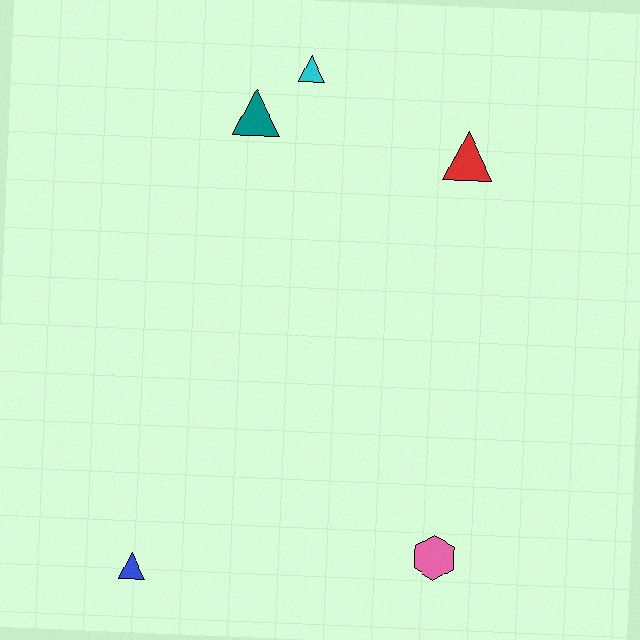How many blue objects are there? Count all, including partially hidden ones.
There is 1 blue object.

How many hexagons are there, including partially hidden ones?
There is 1 hexagon.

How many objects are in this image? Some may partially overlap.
There are 5 objects.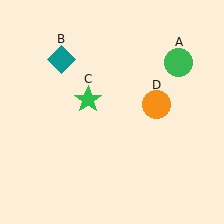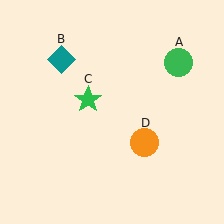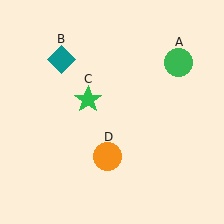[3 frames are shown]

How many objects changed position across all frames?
1 object changed position: orange circle (object D).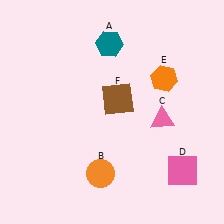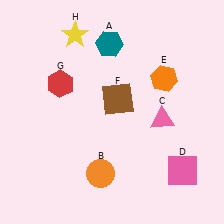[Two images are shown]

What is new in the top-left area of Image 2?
A yellow star (H) was added in the top-left area of Image 2.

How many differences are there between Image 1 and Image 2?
There are 2 differences between the two images.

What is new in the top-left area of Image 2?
A red hexagon (G) was added in the top-left area of Image 2.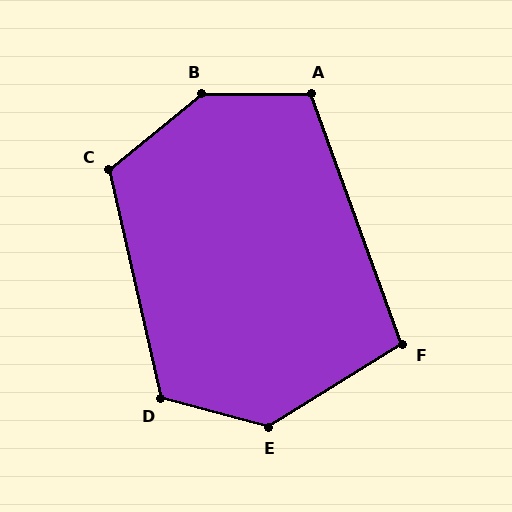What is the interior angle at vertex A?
Approximately 110 degrees (obtuse).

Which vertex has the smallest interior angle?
F, at approximately 101 degrees.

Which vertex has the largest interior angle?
B, at approximately 141 degrees.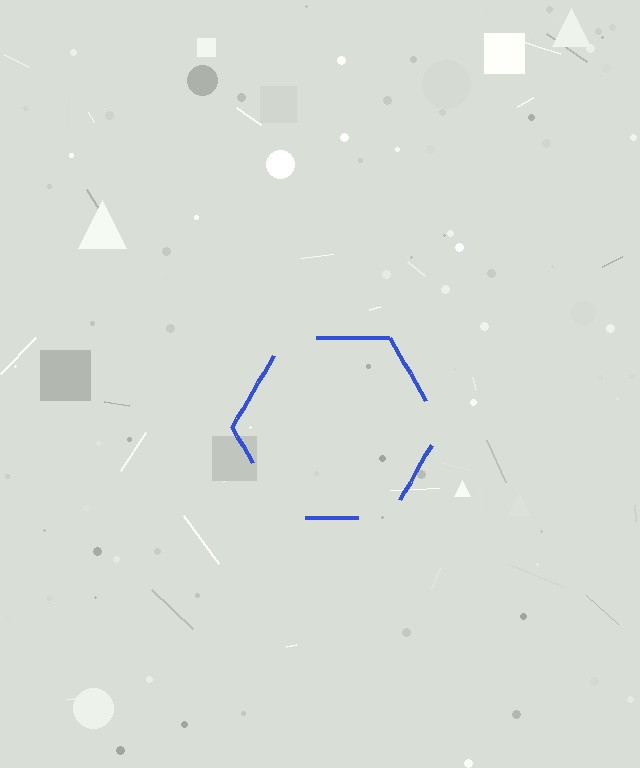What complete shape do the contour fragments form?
The contour fragments form a hexagon.